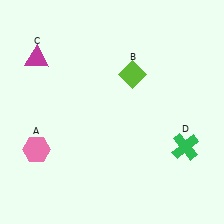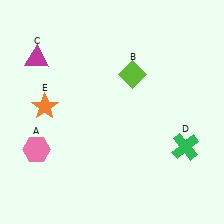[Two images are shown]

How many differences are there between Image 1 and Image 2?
There is 1 difference between the two images.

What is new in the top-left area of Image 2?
An orange star (E) was added in the top-left area of Image 2.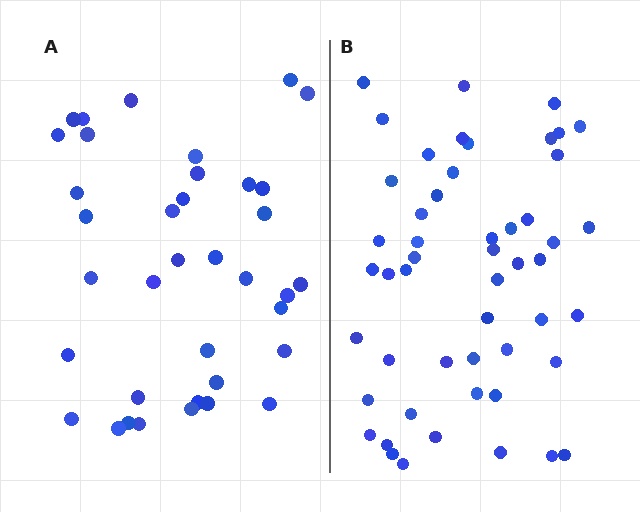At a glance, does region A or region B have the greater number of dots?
Region B (the right region) has more dots.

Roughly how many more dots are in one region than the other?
Region B has approximately 15 more dots than region A.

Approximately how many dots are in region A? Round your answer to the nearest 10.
About 40 dots. (The exact count is 37, which rounds to 40.)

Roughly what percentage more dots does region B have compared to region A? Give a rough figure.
About 40% more.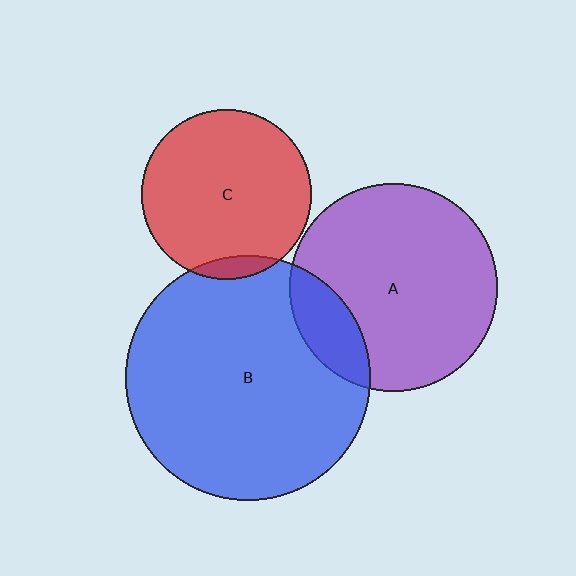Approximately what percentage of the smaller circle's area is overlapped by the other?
Approximately 15%.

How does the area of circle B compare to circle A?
Approximately 1.4 times.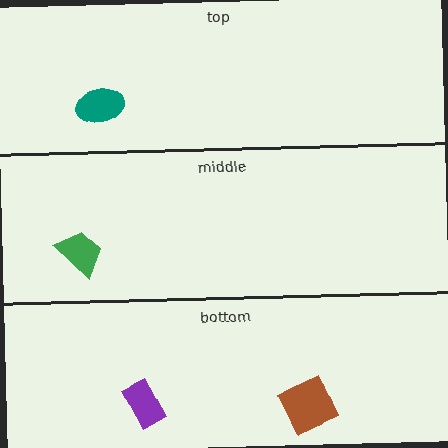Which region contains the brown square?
The bottom region.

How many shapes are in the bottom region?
2.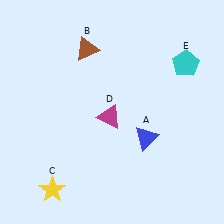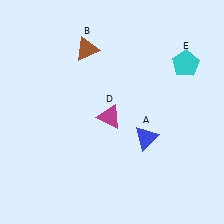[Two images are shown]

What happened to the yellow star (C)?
The yellow star (C) was removed in Image 2. It was in the bottom-left area of Image 1.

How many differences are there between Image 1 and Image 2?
There is 1 difference between the two images.